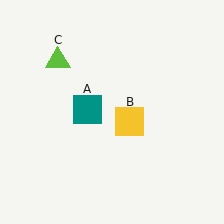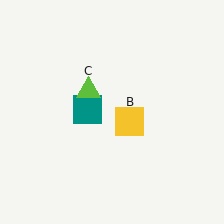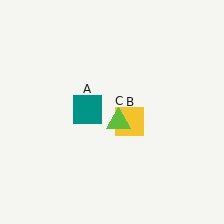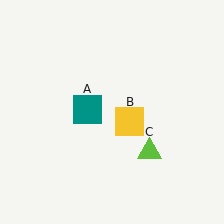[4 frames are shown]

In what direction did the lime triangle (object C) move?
The lime triangle (object C) moved down and to the right.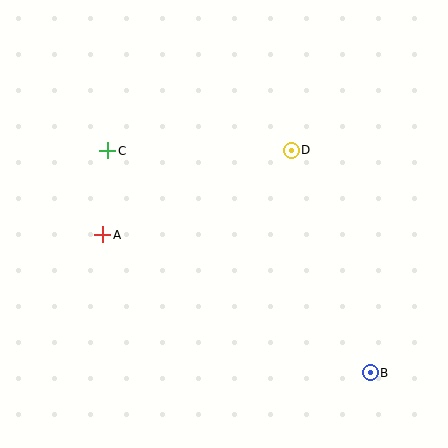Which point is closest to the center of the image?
Point D at (291, 150) is closest to the center.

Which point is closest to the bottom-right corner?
Point B is closest to the bottom-right corner.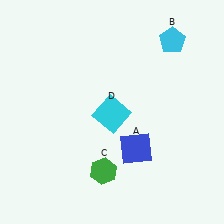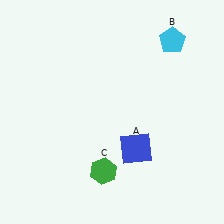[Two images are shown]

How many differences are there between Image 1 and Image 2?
There is 1 difference between the two images.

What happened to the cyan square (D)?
The cyan square (D) was removed in Image 2. It was in the bottom-left area of Image 1.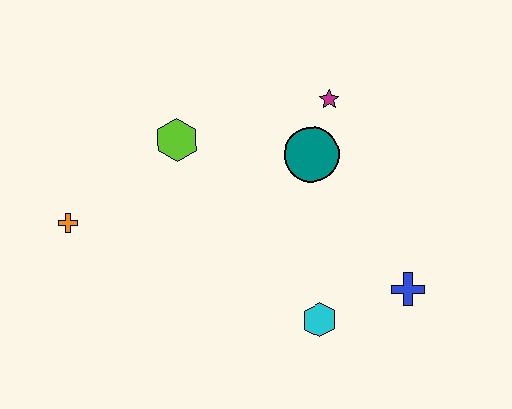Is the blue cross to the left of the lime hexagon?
No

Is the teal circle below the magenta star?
Yes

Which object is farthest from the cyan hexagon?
The orange cross is farthest from the cyan hexagon.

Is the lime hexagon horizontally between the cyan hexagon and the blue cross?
No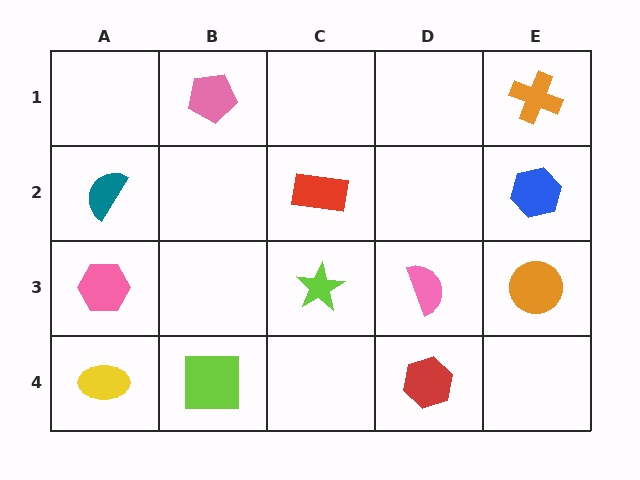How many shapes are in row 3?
4 shapes.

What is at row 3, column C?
A lime star.